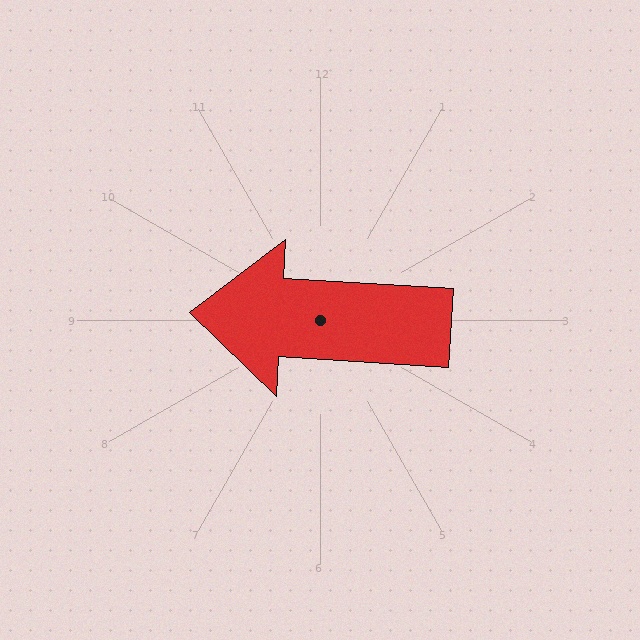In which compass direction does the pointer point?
West.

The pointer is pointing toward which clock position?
Roughly 9 o'clock.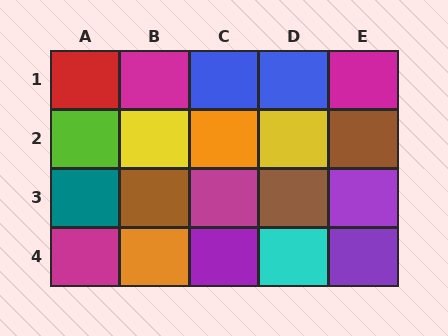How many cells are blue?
2 cells are blue.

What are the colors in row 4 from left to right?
Magenta, orange, purple, cyan, purple.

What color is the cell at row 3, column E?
Purple.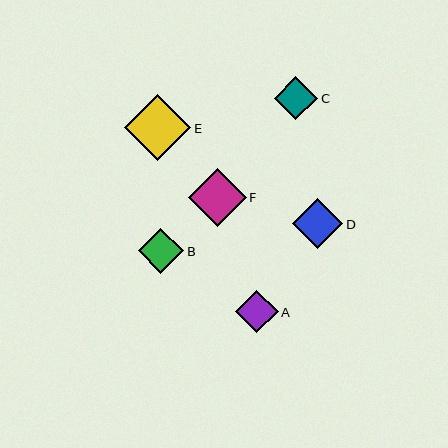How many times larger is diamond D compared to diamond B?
Diamond D is approximately 1.1 times the size of diamond B.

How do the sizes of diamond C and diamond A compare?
Diamond C and diamond A are approximately the same size.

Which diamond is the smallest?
Diamond A is the smallest with a size of approximately 43 pixels.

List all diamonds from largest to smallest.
From largest to smallest: E, F, D, B, C, A.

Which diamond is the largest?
Diamond E is the largest with a size of approximately 67 pixels.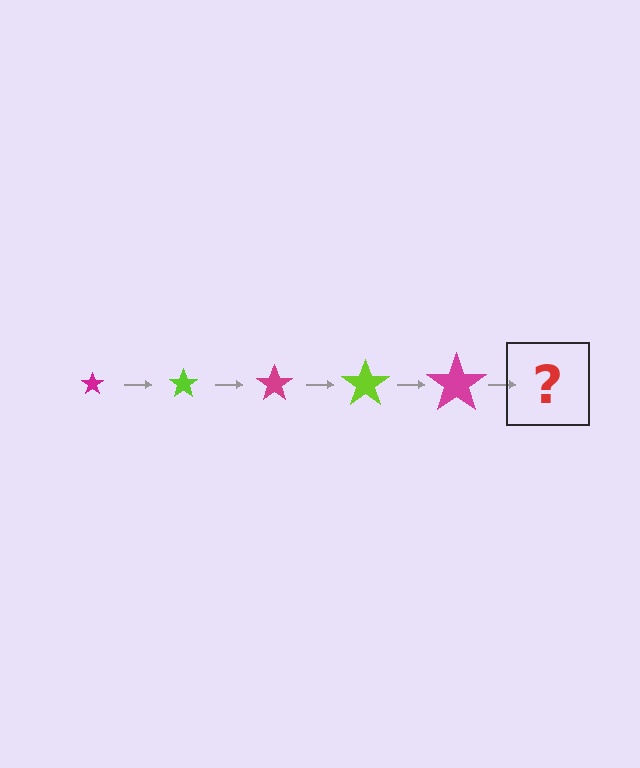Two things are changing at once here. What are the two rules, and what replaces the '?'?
The two rules are that the star grows larger each step and the color cycles through magenta and lime. The '?' should be a lime star, larger than the previous one.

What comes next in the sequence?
The next element should be a lime star, larger than the previous one.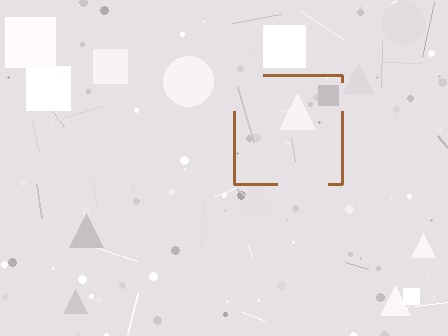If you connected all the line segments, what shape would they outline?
They would outline a square.